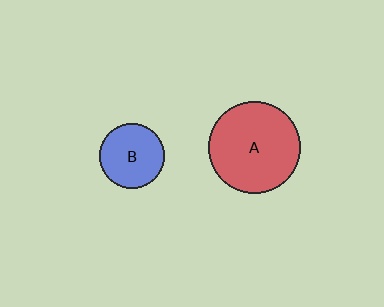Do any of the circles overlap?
No, none of the circles overlap.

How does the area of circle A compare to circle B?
Approximately 2.0 times.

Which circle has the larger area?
Circle A (red).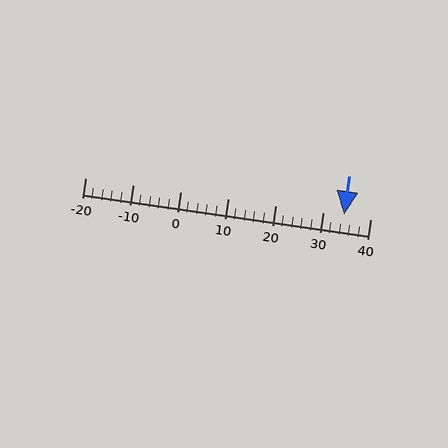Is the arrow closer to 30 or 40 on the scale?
The arrow is closer to 30.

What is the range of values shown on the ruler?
The ruler shows values from -20 to 40.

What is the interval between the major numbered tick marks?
The major tick marks are spaced 10 units apart.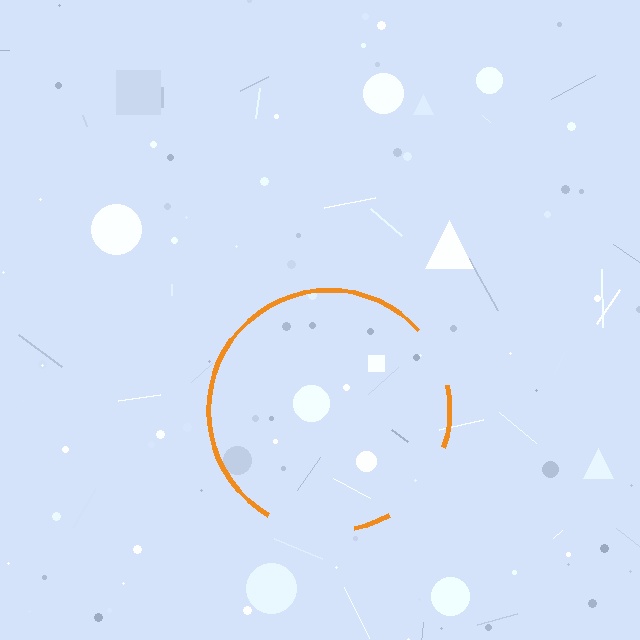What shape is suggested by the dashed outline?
The dashed outline suggests a circle.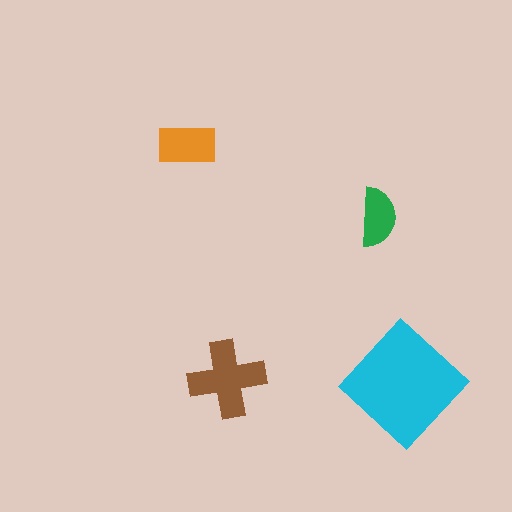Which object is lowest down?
The cyan diamond is bottommost.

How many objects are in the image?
There are 4 objects in the image.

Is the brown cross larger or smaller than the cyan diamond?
Smaller.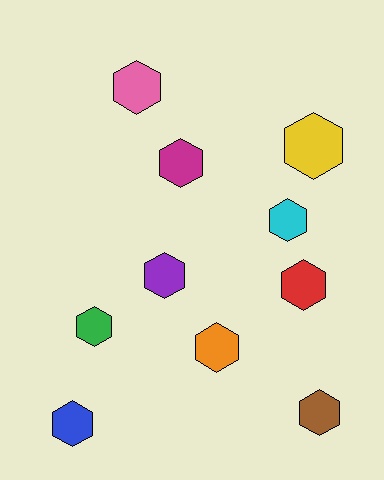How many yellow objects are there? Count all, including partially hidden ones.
There is 1 yellow object.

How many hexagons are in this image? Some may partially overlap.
There are 10 hexagons.